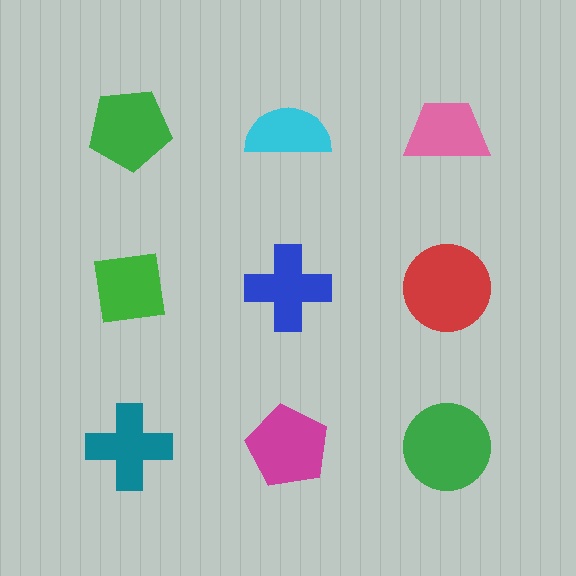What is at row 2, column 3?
A red circle.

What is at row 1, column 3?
A pink trapezoid.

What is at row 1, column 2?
A cyan semicircle.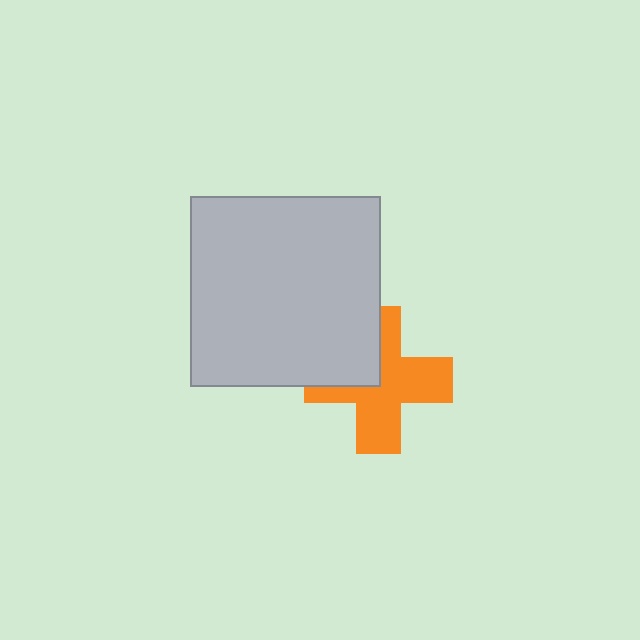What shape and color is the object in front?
The object in front is a light gray square.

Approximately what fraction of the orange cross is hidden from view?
Roughly 32% of the orange cross is hidden behind the light gray square.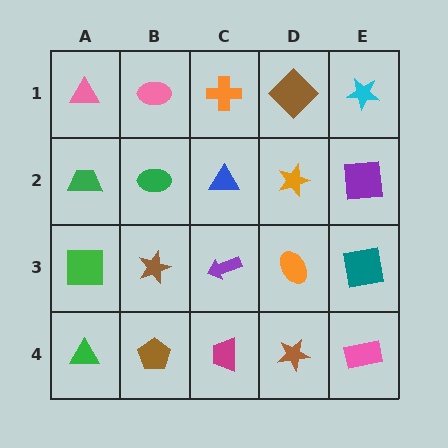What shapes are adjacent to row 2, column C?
An orange cross (row 1, column C), a purple arrow (row 3, column C), a green ellipse (row 2, column B), an orange star (row 2, column D).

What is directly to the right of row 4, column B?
A magenta trapezoid.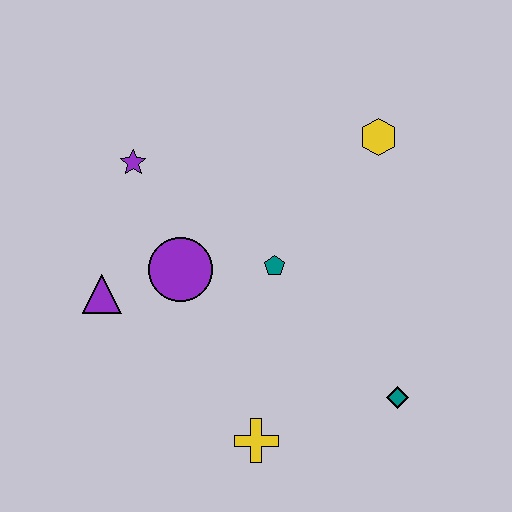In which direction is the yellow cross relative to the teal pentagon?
The yellow cross is below the teal pentagon.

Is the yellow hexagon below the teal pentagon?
No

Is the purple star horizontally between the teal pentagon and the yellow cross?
No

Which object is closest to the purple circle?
The purple triangle is closest to the purple circle.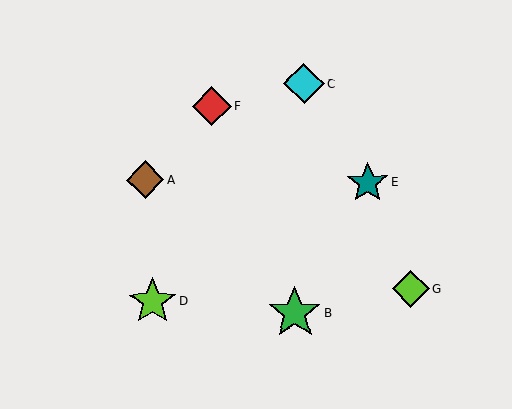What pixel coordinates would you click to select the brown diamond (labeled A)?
Click at (145, 180) to select the brown diamond A.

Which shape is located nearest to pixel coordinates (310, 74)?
The cyan diamond (labeled C) at (304, 84) is nearest to that location.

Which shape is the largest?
The green star (labeled B) is the largest.